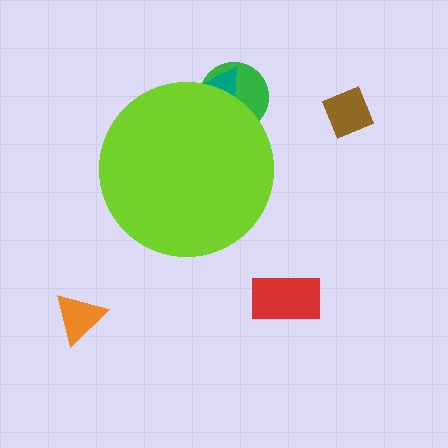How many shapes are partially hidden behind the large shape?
2 shapes are partially hidden.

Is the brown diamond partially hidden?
No, the brown diamond is fully visible.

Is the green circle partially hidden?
Yes, the green circle is partially hidden behind the lime circle.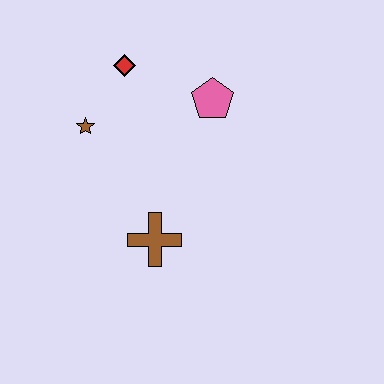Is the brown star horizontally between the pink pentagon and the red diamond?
No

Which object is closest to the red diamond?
The brown star is closest to the red diamond.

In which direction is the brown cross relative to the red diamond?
The brown cross is below the red diamond.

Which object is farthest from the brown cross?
The red diamond is farthest from the brown cross.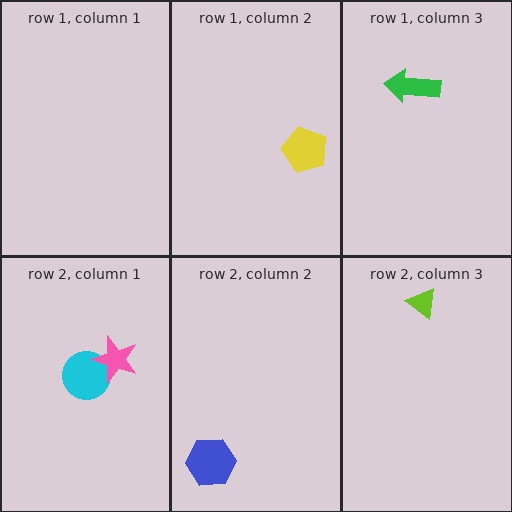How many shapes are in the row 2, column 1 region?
2.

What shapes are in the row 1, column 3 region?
The green arrow.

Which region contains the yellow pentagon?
The row 1, column 2 region.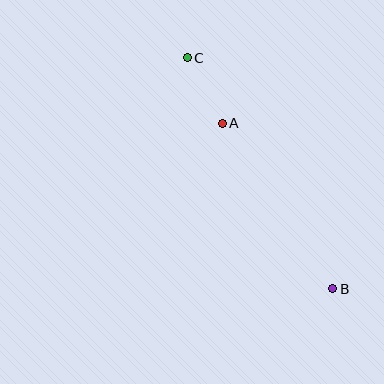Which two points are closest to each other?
Points A and C are closest to each other.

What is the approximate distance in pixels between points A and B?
The distance between A and B is approximately 199 pixels.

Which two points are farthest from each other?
Points B and C are farthest from each other.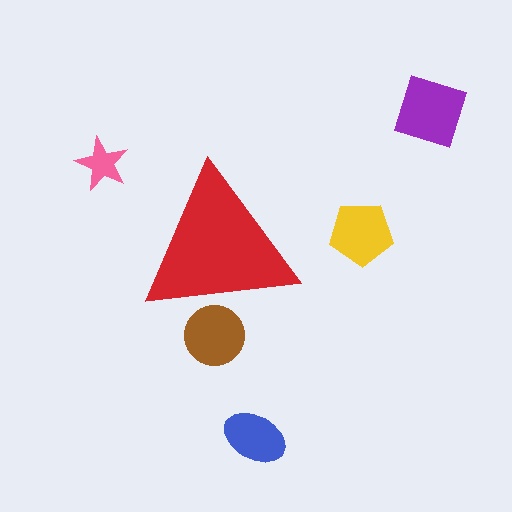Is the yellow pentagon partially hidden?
No, the yellow pentagon is fully visible.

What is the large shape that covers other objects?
A red triangle.